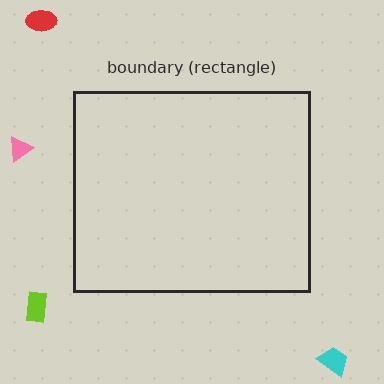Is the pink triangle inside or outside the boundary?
Outside.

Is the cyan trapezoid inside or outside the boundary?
Outside.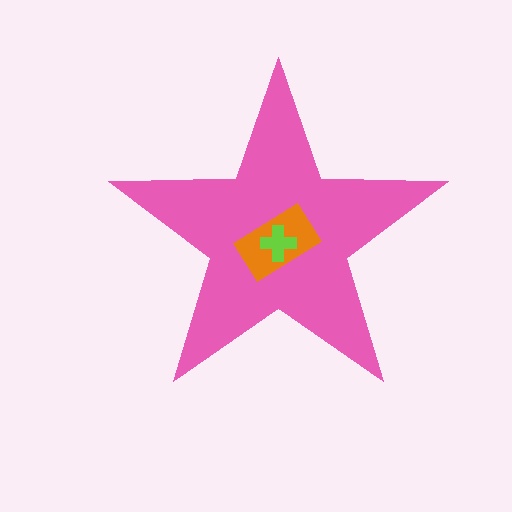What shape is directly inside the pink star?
The orange rectangle.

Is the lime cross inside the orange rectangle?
Yes.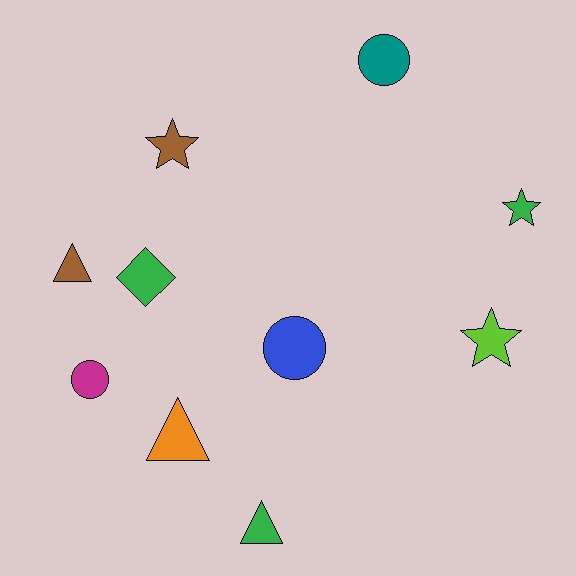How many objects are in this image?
There are 10 objects.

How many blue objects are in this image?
There is 1 blue object.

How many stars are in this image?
There are 3 stars.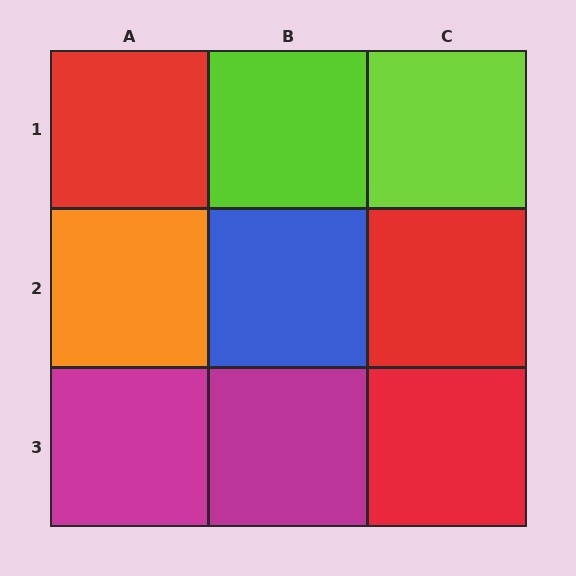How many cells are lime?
2 cells are lime.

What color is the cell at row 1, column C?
Lime.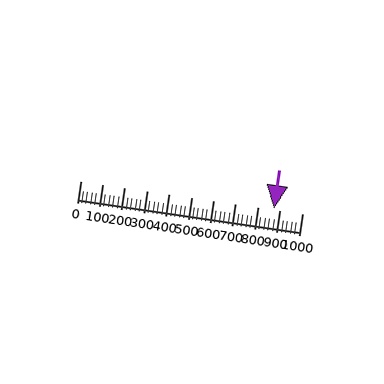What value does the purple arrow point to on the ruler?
The purple arrow points to approximately 874.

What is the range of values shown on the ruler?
The ruler shows values from 0 to 1000.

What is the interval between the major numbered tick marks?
The major tick marks are spaced 100 units apart.